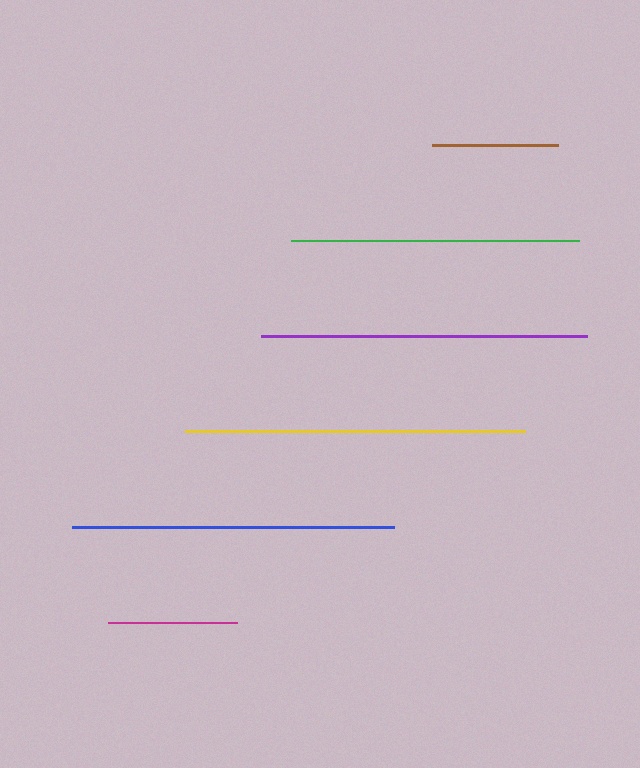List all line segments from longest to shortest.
From longest to shortest: yellow, purple, blue, green, magenta, brown.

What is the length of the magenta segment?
The magenta segment is approximately 130 pixels long.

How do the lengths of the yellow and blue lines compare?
The yellow and blue lines are approximately the same length.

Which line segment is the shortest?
The brown line is the shortest at approximately 126 pixels.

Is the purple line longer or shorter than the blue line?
The purple line is longer than the blue line.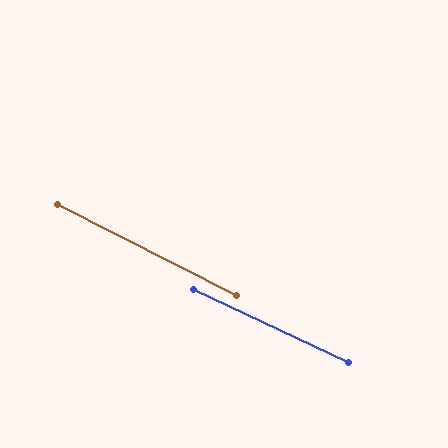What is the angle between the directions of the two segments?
Approximately 2 degrees.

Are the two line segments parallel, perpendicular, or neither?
Parallel — their directions differ by only 1.8°.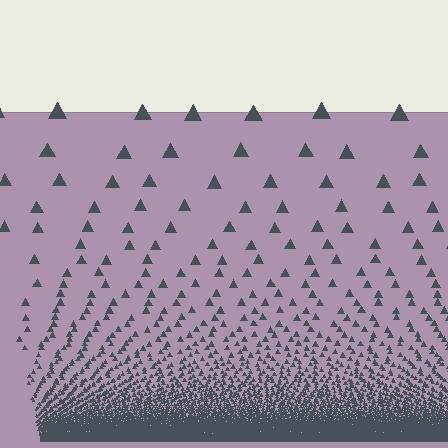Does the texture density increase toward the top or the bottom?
Density increases toward the bottom.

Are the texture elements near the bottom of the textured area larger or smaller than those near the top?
Smaller. The gradient is inverted — elements near the bottom are smaller and denser.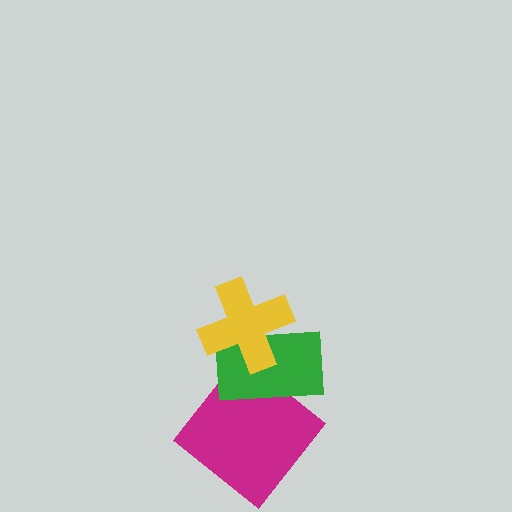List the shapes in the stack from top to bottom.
From top to bottom: the yellow cross, the green rectangle, the magenta diamond.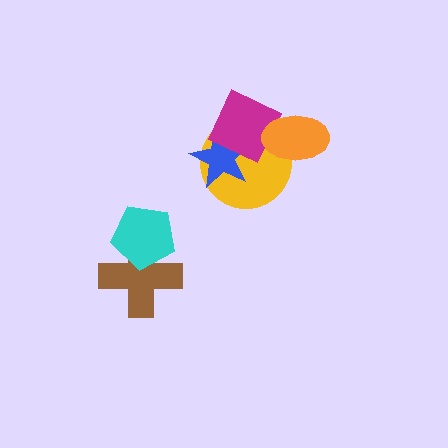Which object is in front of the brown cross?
The cyan pentagon is in front of the brown cross.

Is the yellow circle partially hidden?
Yes, it is partially covered by another shape.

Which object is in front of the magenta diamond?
The orange ellipse is in front of the magenta diamond.